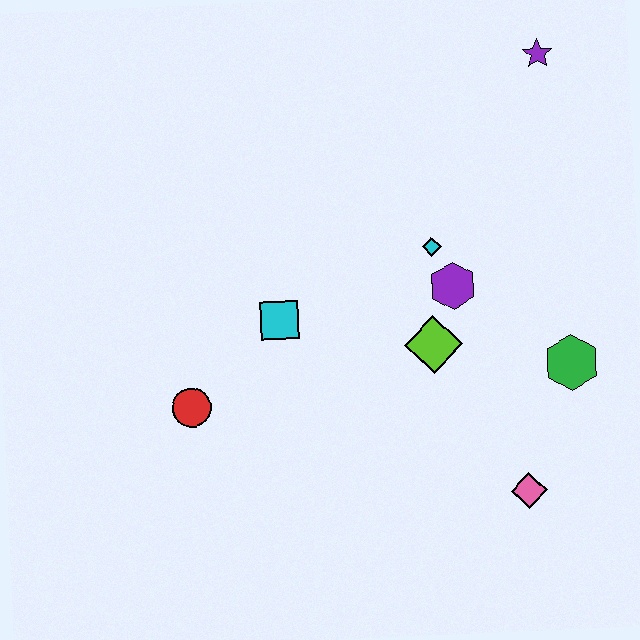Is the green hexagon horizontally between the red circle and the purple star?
No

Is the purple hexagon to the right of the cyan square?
Yes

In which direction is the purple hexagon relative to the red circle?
The purple hexagon is to the right of the red circle.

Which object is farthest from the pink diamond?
The purple star is farthest from the pink diamond.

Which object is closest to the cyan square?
The red circle is closest to the cyan square.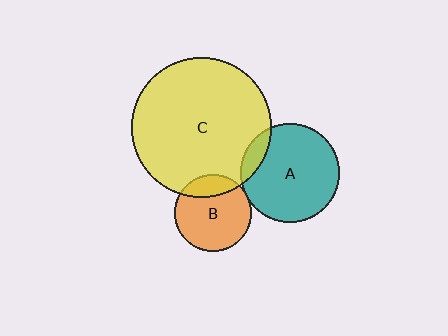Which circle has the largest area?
Circle C (yellow).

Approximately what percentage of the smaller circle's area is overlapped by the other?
Approximately 10%.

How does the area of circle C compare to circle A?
Approximately 2.0 times.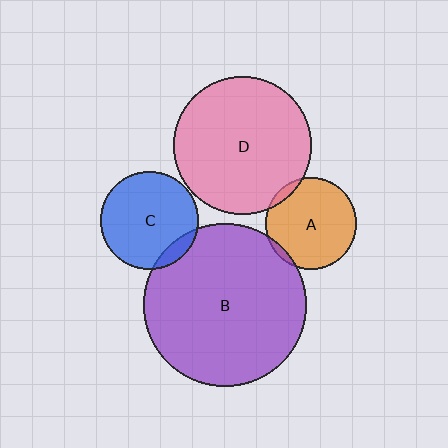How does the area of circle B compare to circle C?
Approximately 2.7 times.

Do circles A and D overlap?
Yes.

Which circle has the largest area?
Circle B (purple).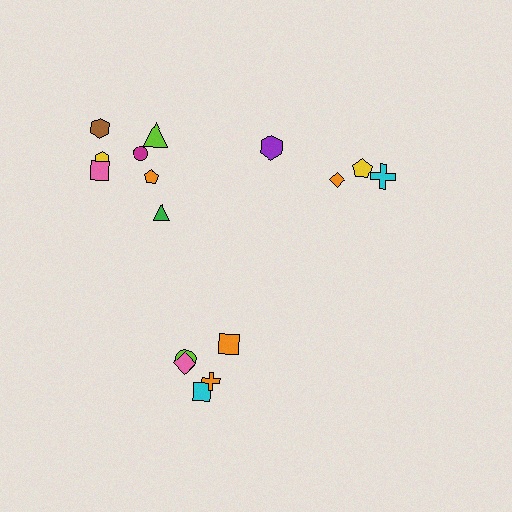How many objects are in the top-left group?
There are 7 objects.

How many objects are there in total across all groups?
There are 16 objects.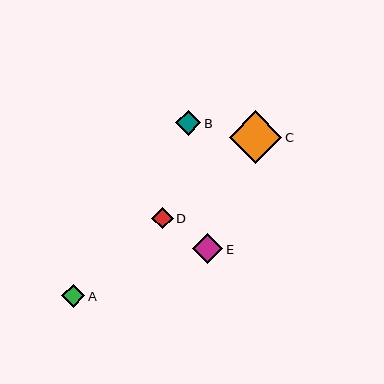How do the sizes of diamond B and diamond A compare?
Diamond B and diamond A are approximately the same size.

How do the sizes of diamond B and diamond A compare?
Diamond B and diamond A are approximately the same size.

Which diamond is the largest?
Diamond C is the largest with a size of approximately 53 pixels.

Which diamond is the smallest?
Diamond D is the smallest with a size of approximately 21 pixels.